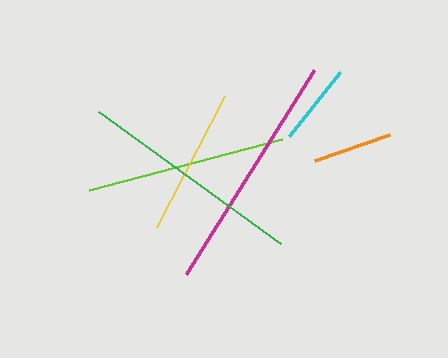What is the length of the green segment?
The green segment is approximately 224 pixels long.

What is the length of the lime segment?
The lime segment is approximately 199 pixels long.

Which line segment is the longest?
The magenta line is the longest at approximately 241 pixels.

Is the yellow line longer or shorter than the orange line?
The yellow line is longer than the orange line.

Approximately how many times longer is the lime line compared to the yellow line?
The lime line is approximately 1.4 times the length of the yellow line.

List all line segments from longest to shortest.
From longest to shortest: magenta, green, lime, yellow, cyan, orange.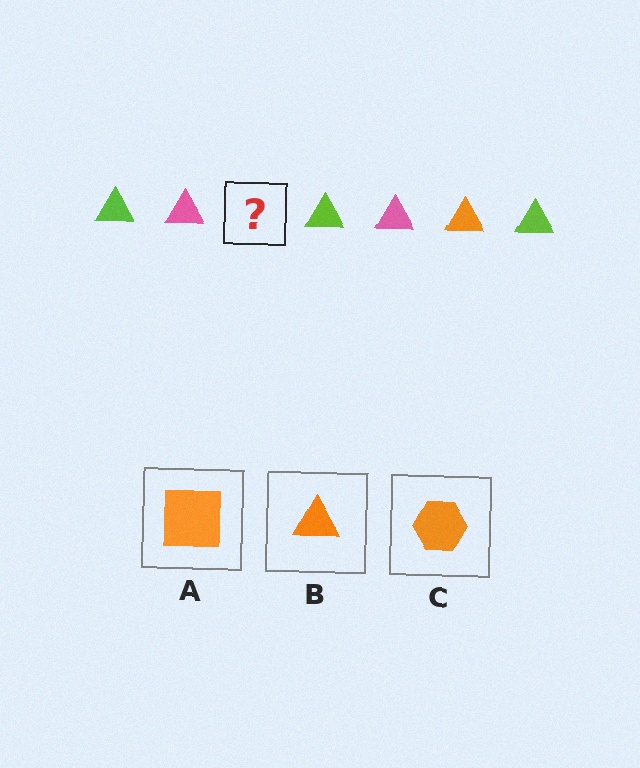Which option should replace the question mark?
Option B.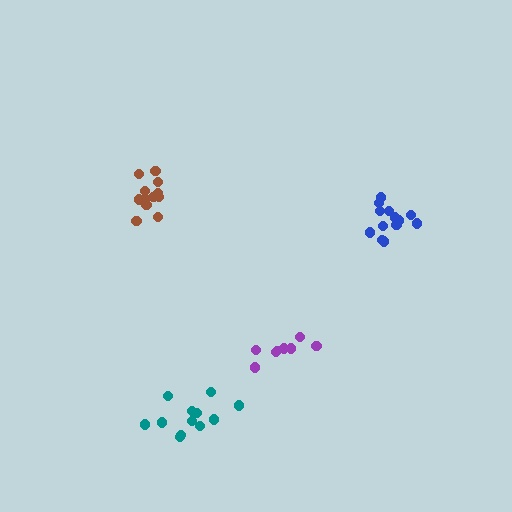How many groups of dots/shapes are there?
There are 4 groups.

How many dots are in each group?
Group 1: 13 dots, Group 2: 13 dots, Group 3: 8 dots, Group 4: 12 dots (46 total).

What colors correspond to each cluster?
The clusters are colored: blue, brown, purple, teal.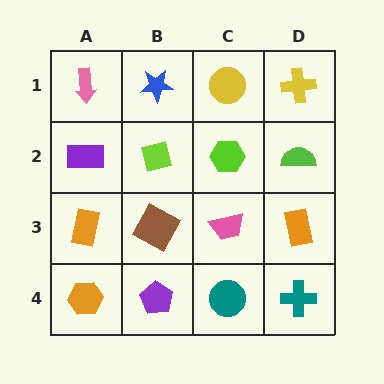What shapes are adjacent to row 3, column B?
A lime square (row 2, column B), a purple pentagon (row 4, column B), an orange rectangle (row 3, column A), a pink trapezoid (row 3, column C).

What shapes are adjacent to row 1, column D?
A lime semicircle (row 2, column D), a yellow circle (row 1, column C).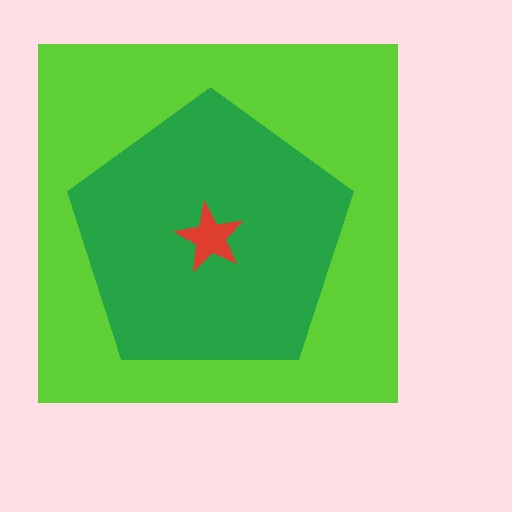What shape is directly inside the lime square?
The green pentagon.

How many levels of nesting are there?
3.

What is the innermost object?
The red star.